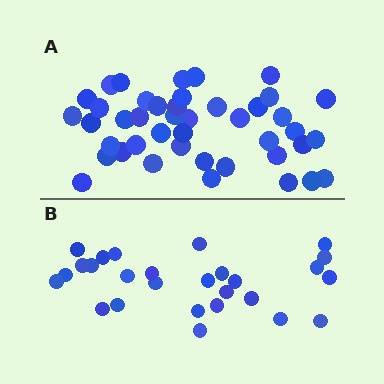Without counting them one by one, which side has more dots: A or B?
Region A (the top region) has more dots.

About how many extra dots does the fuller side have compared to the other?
Region A has approximately 15 more dots than region B.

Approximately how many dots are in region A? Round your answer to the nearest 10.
About 40 dots. (The exact count is 43, which rounds to 40.)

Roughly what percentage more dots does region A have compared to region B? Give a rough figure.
About 60% more.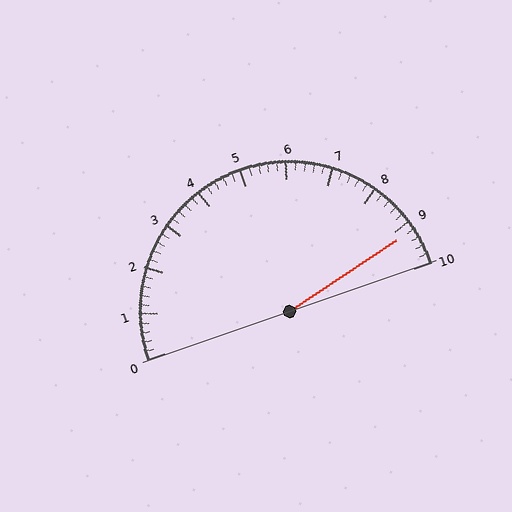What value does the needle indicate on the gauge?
The needle indicates approximately 9.2.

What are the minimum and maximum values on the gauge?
The gauge ranges from 0 to 10.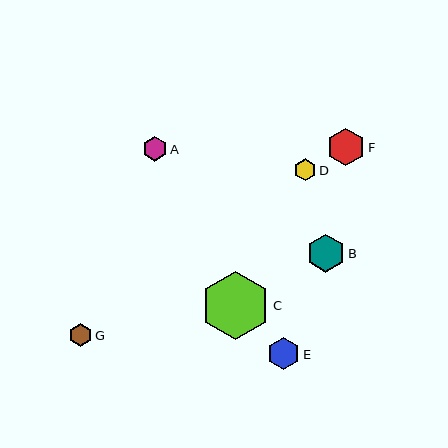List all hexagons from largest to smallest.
From largest to smallest: C, B, F, E, A, G, D.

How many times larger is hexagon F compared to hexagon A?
Hexagon F is approximately 1.5 times the size of hexagon A.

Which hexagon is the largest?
Hexagon C is the largest with a size of approximately 68 pixels.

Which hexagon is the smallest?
Hexagon D is the smallest with a size of approximately 22 pixels.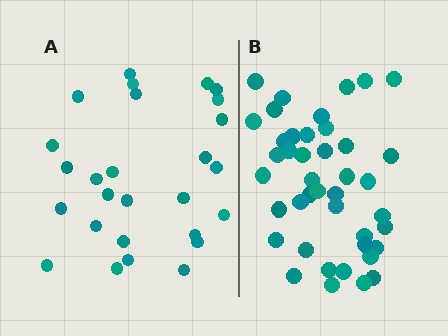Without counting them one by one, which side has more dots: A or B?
Region B (the right region) has more dots.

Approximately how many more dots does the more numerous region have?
Region B has approximately 15 more dots than region A.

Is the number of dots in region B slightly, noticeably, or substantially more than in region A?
Region B has substantially more. The ratio is roughly 1.6 to 1.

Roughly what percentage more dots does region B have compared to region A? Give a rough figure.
About 55% more.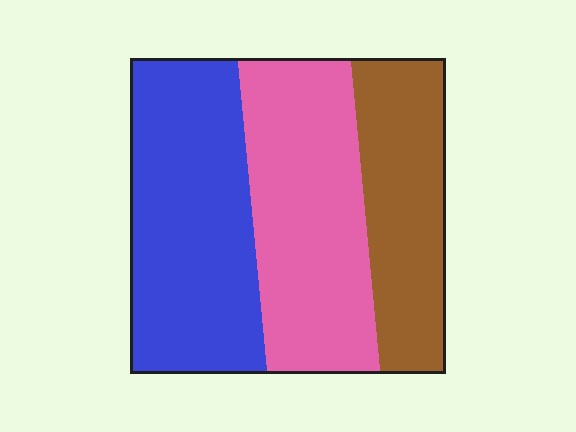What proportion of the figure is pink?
Pink covers 36% of the figure.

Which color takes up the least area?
Brown, at roughly 25%.